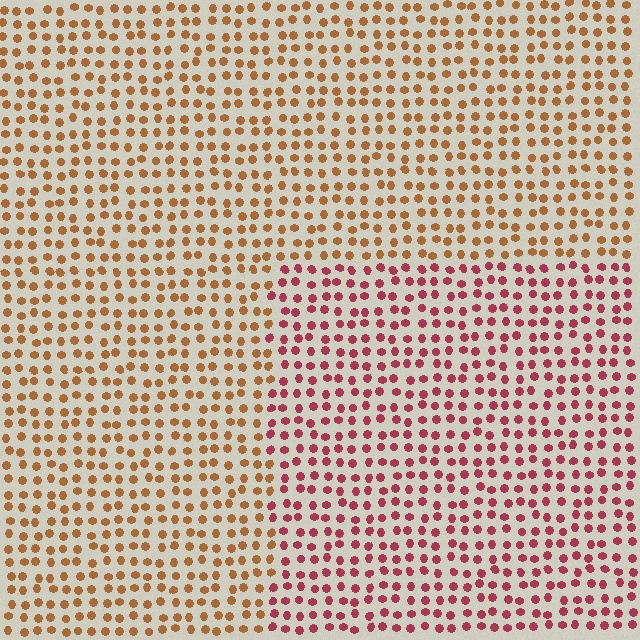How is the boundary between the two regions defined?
The boundary is defined purely by a slight shift in hue (about 41 degrees). Spacing, size, and orientation are identical on both sides.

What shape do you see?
I see a rectangle.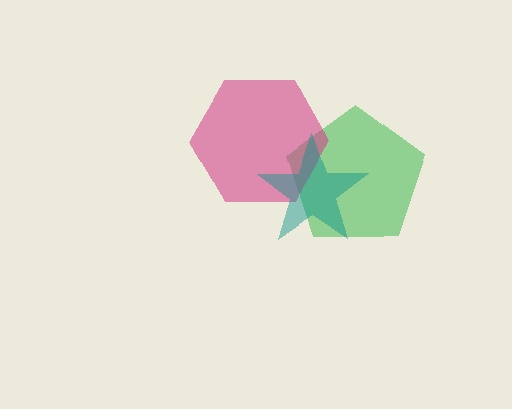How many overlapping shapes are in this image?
There are 3 overlapping shapes in the image.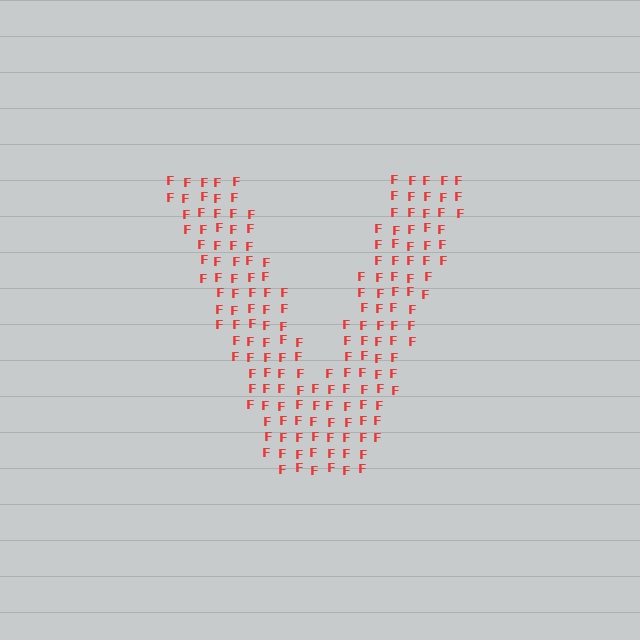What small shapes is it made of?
It is made of small letter F's.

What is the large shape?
The large shape is the letter V.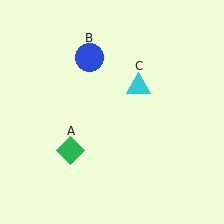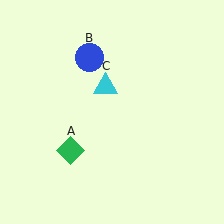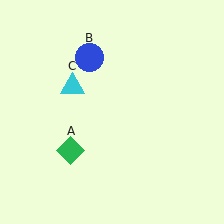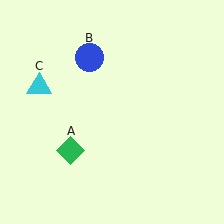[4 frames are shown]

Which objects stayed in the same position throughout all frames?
Green diamond (object A) and blue circle (object B) remained stationary.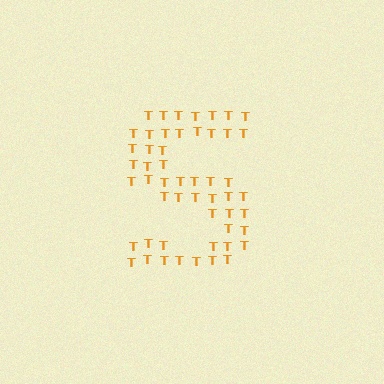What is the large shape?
The large shape is the letter S.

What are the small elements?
The small elements are letter T's.